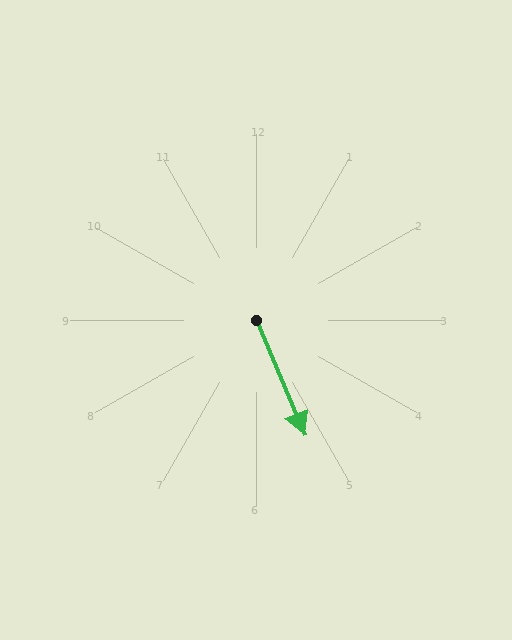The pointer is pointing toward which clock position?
Roughly 5 o'clock.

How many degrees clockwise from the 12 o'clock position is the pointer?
Approximately 157 degrees.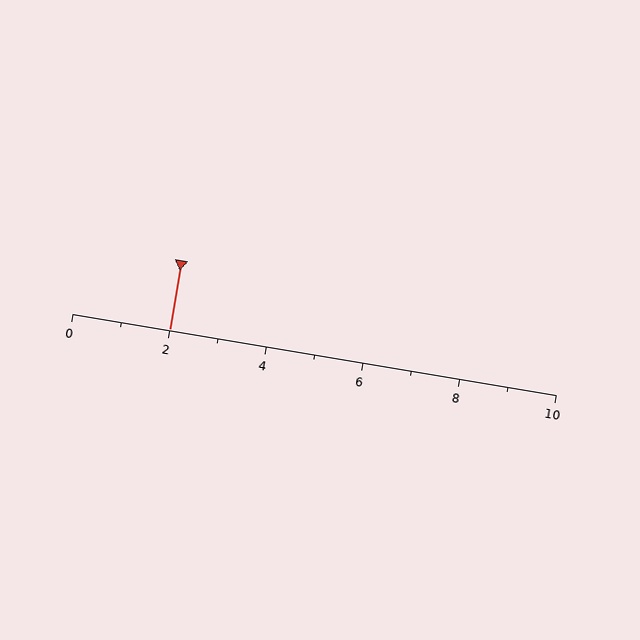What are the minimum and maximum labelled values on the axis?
The axis runs from 0 to 10.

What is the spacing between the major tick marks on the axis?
The major ticks are spaced 2 apart.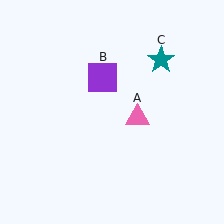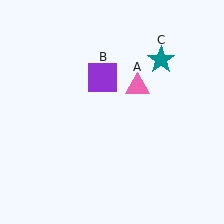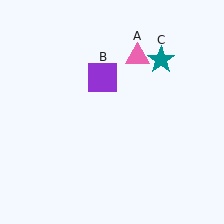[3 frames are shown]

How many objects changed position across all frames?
1 object changed position: pink triangle (object A).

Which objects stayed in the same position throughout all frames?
Purple square (object B) and teal star (object C) remained stationary.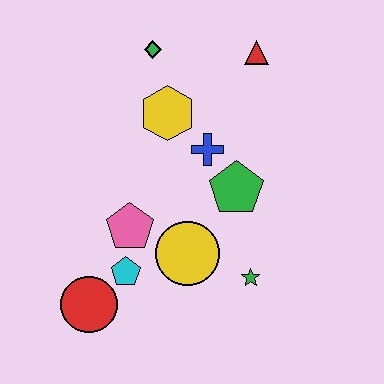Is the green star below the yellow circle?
Yes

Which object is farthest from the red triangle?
The red circle is farthest from the red triangle.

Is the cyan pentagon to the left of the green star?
Yes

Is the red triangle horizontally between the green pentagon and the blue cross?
No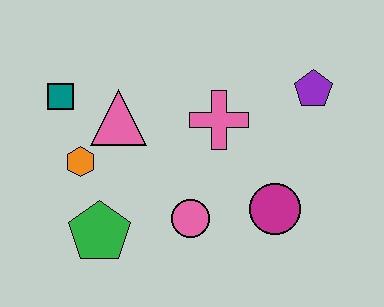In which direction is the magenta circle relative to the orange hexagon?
The magenta circle is to the right of the orange hexagon.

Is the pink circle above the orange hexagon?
No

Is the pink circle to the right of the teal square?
Yes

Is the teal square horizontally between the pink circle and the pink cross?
No